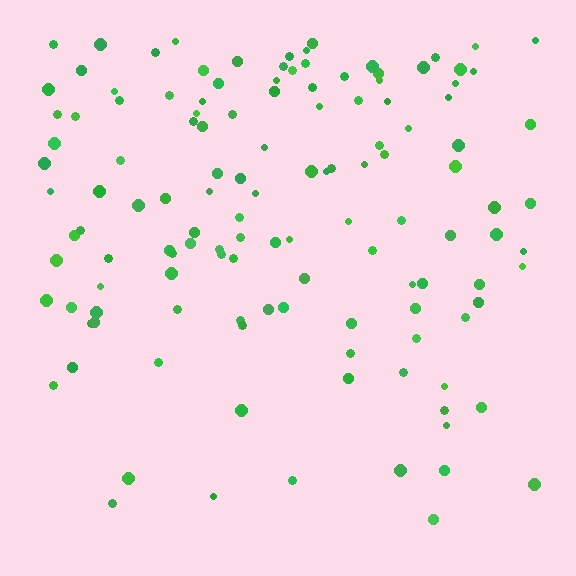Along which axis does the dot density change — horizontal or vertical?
Vertical.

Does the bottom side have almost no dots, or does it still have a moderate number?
Still a moderate number, just noticeably fewer than the top.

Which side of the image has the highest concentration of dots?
The top.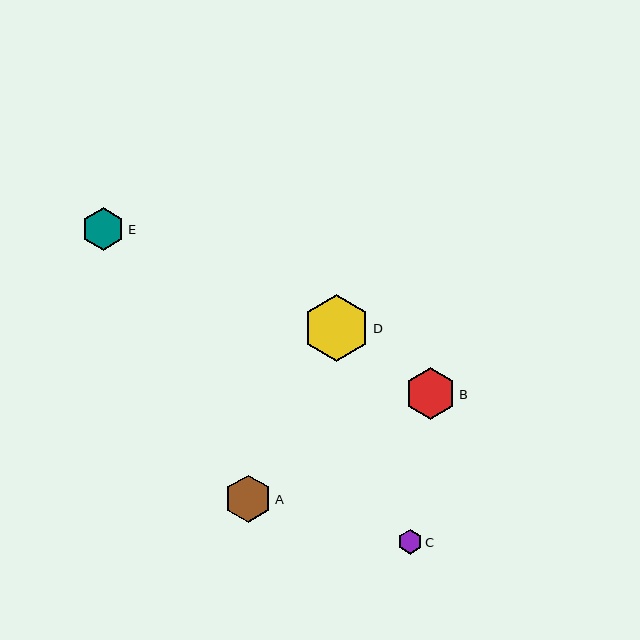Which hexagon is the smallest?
Hexagon C is the smallest with a size of approximately 25 pixels.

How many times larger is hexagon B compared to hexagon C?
Hexagon B is approximately 2.1 times the size of hexagon C.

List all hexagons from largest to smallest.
From largest to smallest: D, B, A, E, C.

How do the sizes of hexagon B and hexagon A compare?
Hexagon B and hexagon A are approximately the same size.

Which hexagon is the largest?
Hexagon D is the largest with a size of approximately 66 pixels.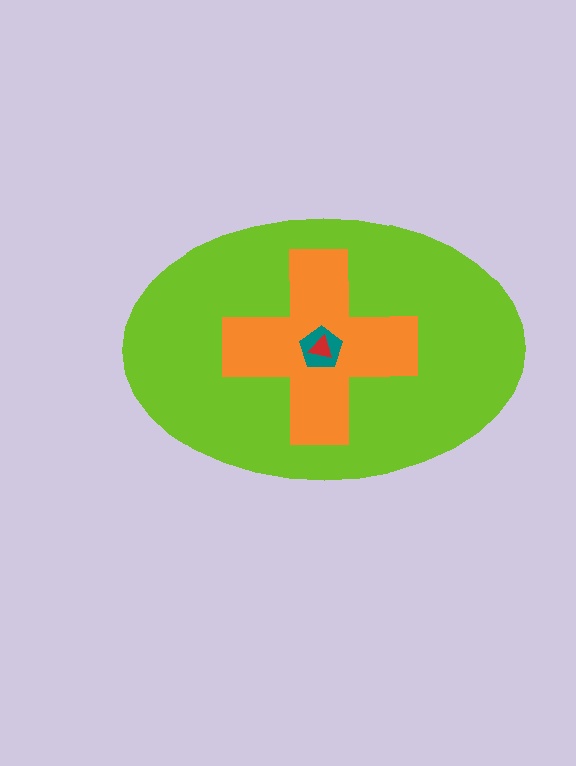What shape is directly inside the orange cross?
The teal pentagon.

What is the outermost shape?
The lime ellipse.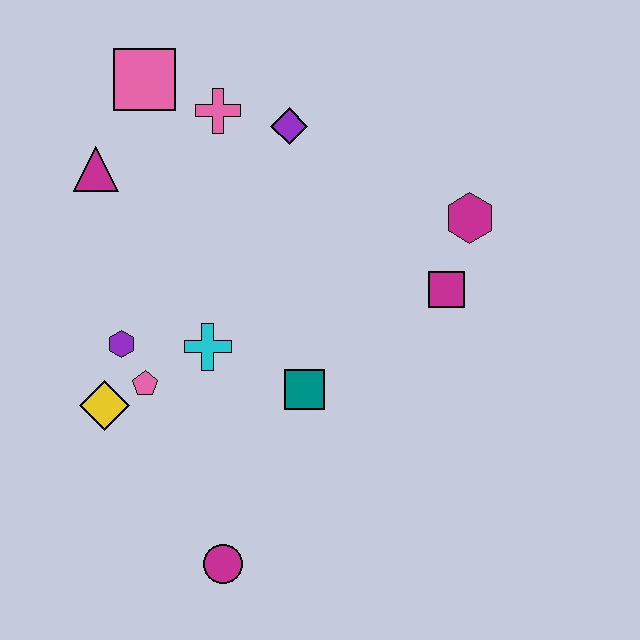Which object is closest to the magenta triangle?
The pink square is closest to the magenta triangle.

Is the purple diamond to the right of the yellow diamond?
Yes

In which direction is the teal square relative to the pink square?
The teal square is below the pink square.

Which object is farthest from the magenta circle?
The pink square is farthest from the magenta circle.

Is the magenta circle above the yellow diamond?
No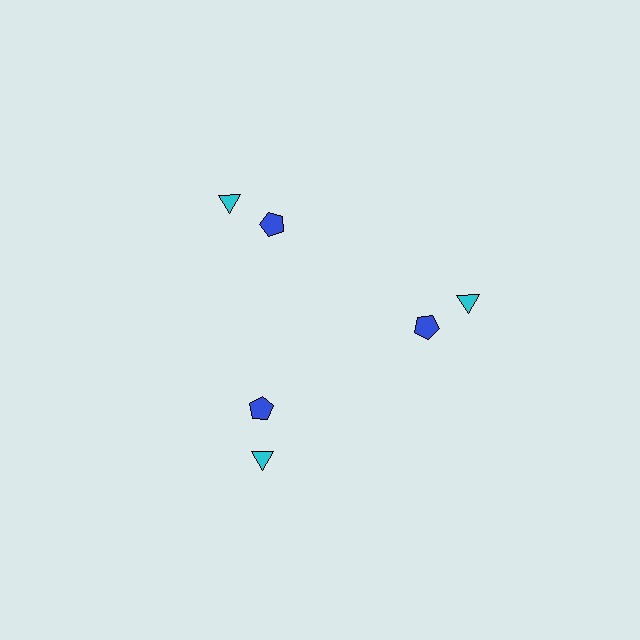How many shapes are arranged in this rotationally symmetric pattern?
There are 6 shapes, arranged in 3 groups of 2.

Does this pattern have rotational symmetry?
Yes, this pattern has 3-fold rotational symmetry. It looks the same after rotating 120 degrees around the center.